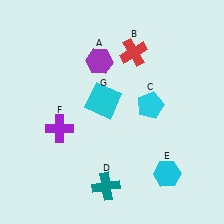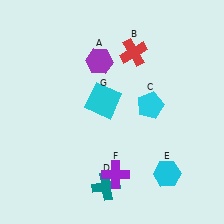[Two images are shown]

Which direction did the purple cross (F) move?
The purple cross (F) moved right.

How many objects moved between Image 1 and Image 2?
1 object moved between the two images.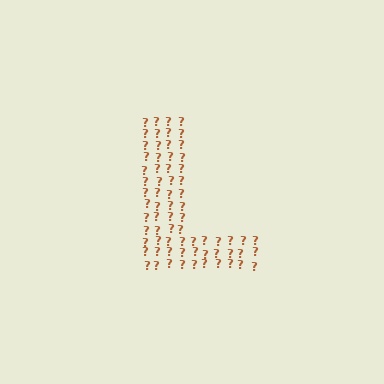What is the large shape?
The large shape is the letter L.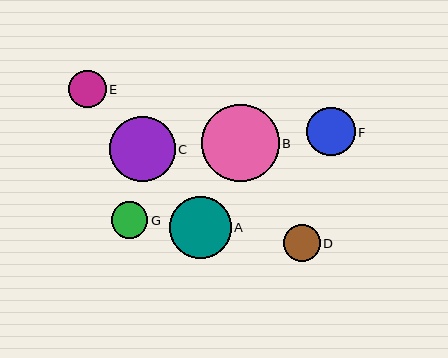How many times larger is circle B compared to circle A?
Circle B is approximately 1.3 times the size of circle A.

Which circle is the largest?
Circle B is the largest with a size of approximately 78 pixels.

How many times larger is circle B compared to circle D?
Circle B is approximately 2.1 times the size of circle D.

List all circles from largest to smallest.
From largest to smallest: B, C, A, F, E, G, D.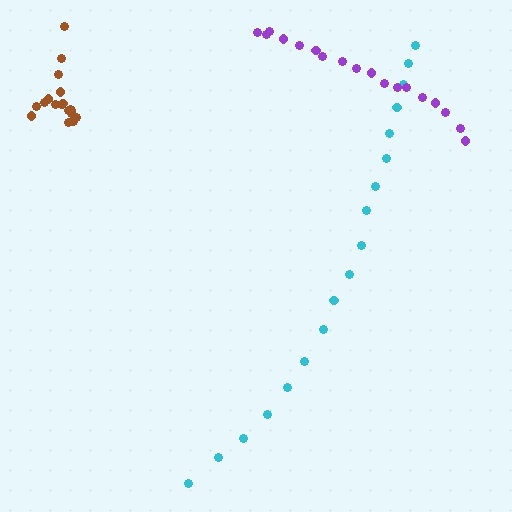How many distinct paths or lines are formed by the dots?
There are 3 distinct paths.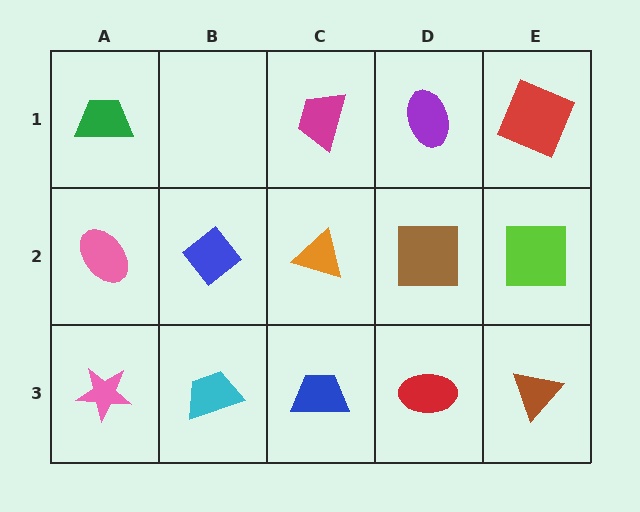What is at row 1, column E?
A red square.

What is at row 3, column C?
A blue trapezoid.